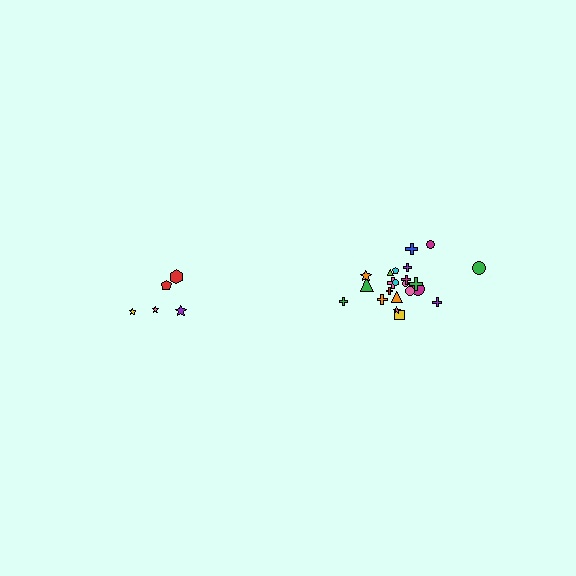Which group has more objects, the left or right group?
The right group.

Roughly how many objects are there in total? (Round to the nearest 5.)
Roughly 25 objects in total.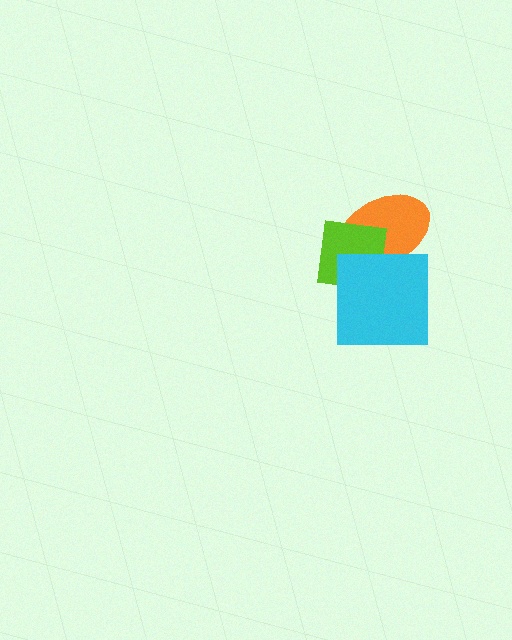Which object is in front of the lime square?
The cyan square is in front of the lime square.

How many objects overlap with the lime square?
2 objects overlap with the lime square.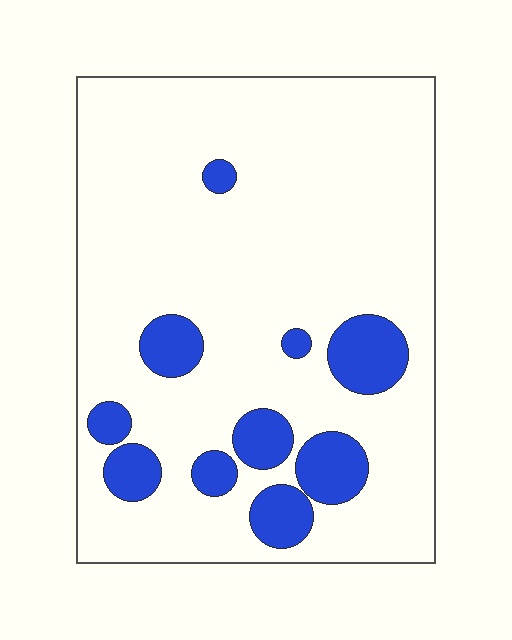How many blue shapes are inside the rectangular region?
10.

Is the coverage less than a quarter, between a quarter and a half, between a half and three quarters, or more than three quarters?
Less than a quarter.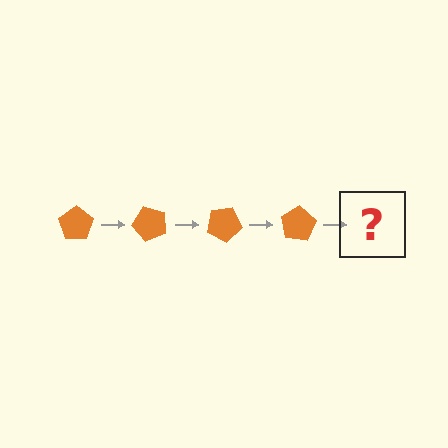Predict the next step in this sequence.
The next step is an orange pentagon rotated 200 degrees.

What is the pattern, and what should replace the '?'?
The pattern is that the pentagon rotates 50 degrees each step. The '?' should be an orange pentagon rotated 200 degrees.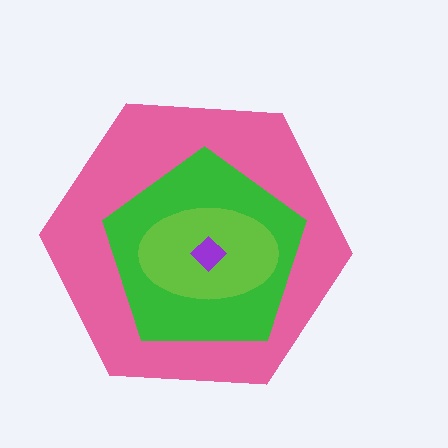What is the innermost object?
The purple diamond.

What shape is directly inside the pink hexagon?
The green pentagon.